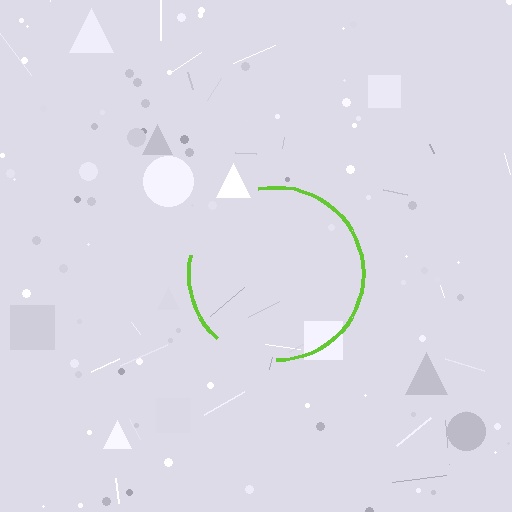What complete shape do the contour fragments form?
The contour fragments form a circle.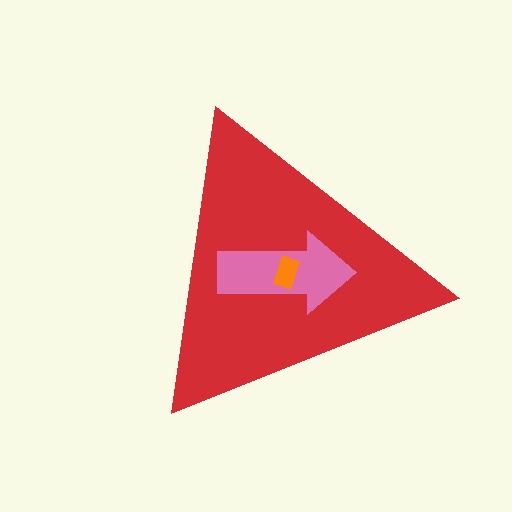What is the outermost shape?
The red triangle.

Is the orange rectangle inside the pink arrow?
Yes.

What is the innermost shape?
The orange rectangle.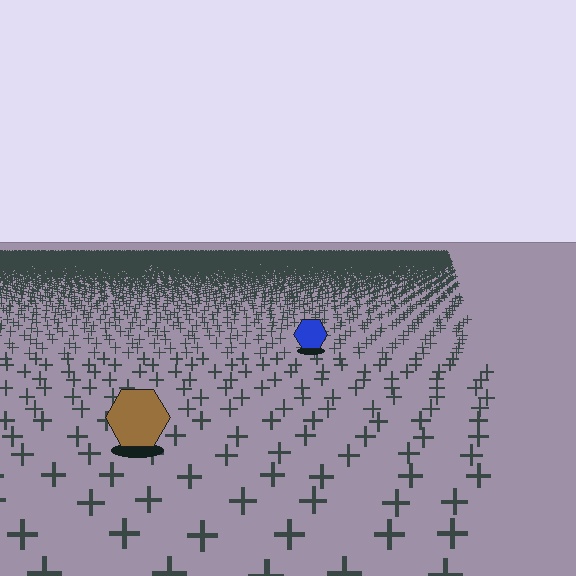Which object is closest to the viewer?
The brown hexagon is closest. The texture marks near it are larger and more spread out.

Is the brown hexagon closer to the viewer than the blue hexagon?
Yes. The brown hexagon is closer — you can tell from the texture gradient: the ground texture is coarser near it.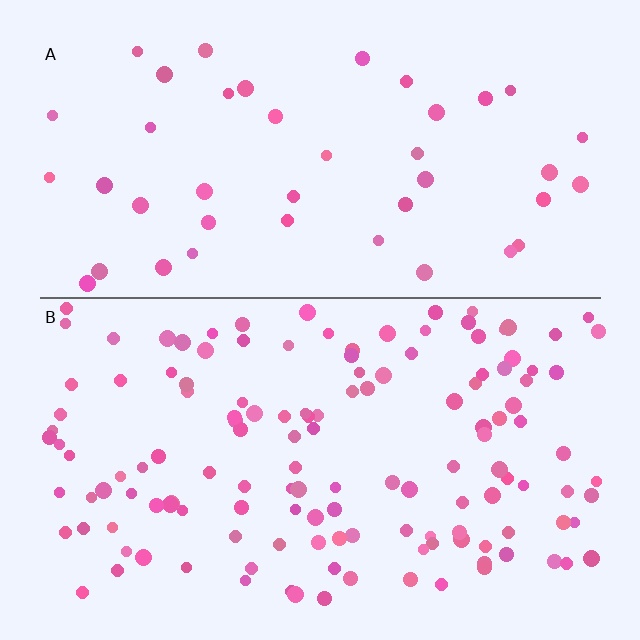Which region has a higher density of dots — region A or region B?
B (the bottom).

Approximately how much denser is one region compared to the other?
Approximately 3.2× — region B over region A.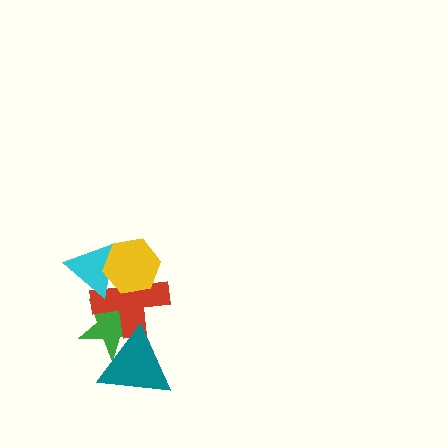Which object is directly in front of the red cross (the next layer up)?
The cyan triangle is directly in front of the red cross.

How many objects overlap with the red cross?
4 objects overlap with the red cross.